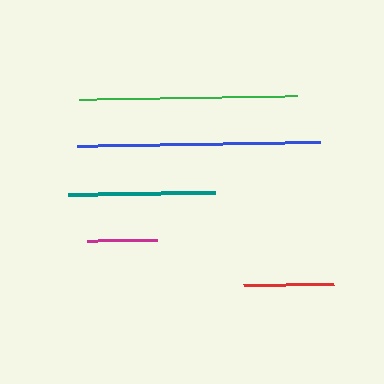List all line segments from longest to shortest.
From longest to shortest: blue, green, teal, red, magenta.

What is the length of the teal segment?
The teal segment is approximately 146 pixels long.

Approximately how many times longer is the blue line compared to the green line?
The blue line is approximately 1.1 times the length of the green line.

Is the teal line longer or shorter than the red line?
The teal line is longer than the red line.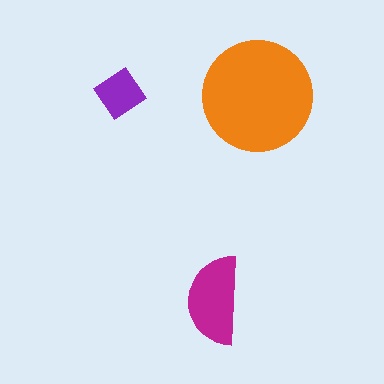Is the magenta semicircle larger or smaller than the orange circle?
Smaller.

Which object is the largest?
The orange circle.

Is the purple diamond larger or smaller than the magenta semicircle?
Smaller.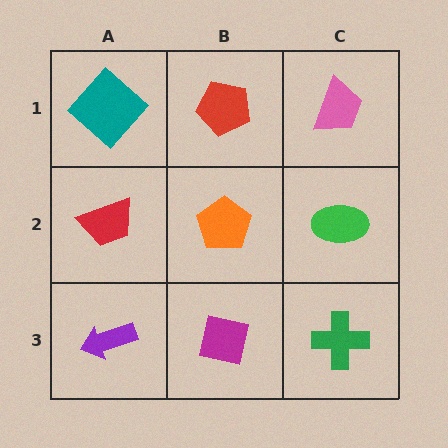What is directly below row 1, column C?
A green ellipse.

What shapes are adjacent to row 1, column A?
A red trapezoid (row 2, column A), a red pentagon (row 1, column B).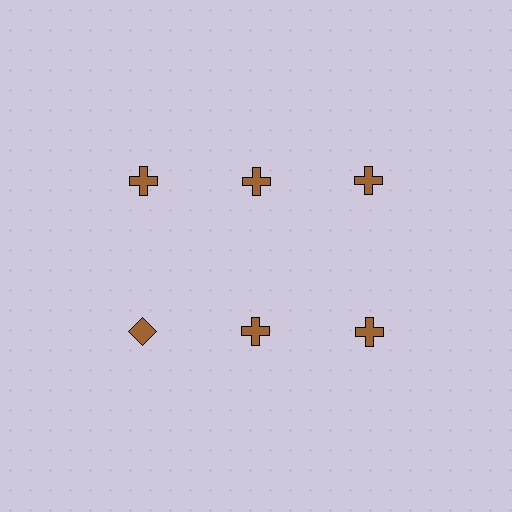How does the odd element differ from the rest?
It has a different shape: diamond instead of cross.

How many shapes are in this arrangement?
There are 6 shapes arranged in a grid pattern.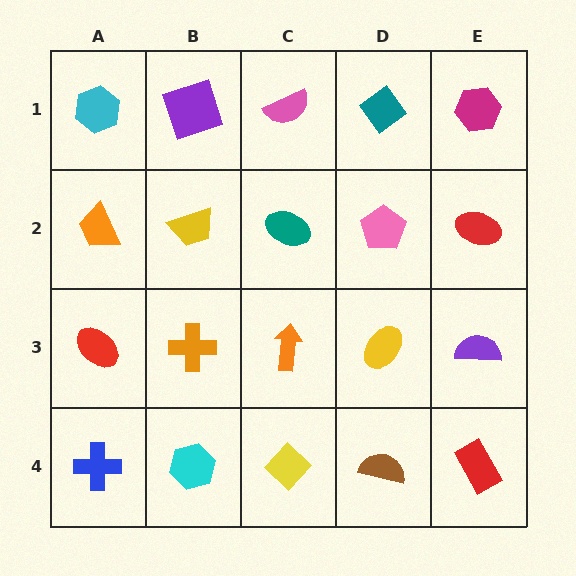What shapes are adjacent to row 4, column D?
A yellow ellipse (row 3, column D), a yellow diamond (row 4, column C), a red rectangle (row 4, column E).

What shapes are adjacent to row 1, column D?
A pink pentagon (row 2, column D), a pink semicircle (row 1, column C), a magenta hexagon (row 1, column E).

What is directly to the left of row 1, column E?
A teal diamond.